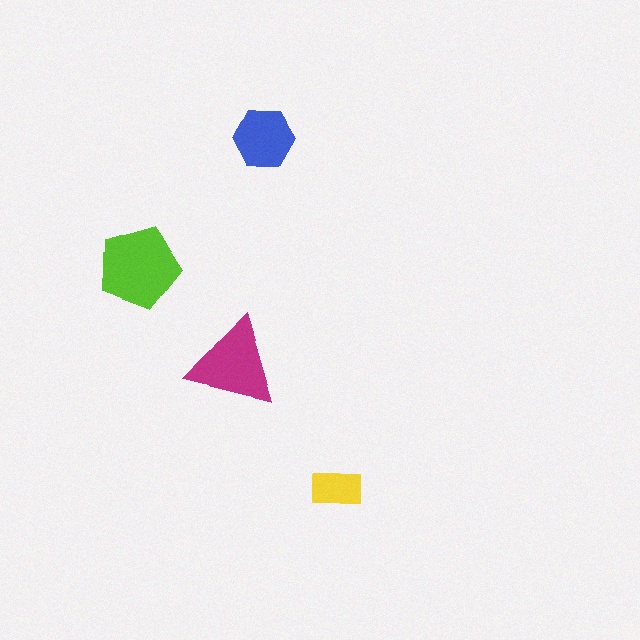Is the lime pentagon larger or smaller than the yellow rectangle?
Larger.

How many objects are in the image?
There are 4 objects in the image.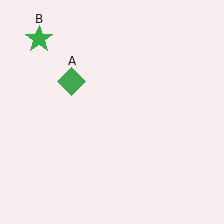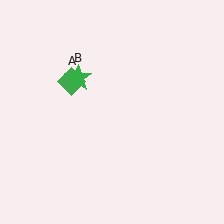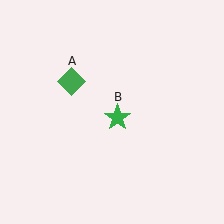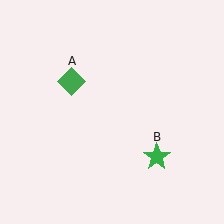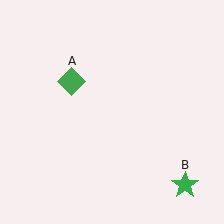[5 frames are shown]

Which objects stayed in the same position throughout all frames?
Green diamond (object A) remained stationary.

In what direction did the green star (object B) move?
The green star (object B) moved down and to the right.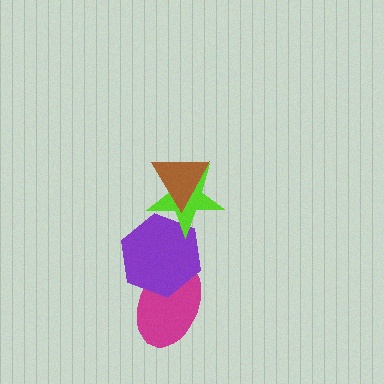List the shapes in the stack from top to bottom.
From top to bottom: the brown triangle, the lime star, the purple hexagon, the magenta ellipse.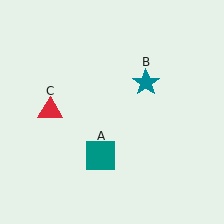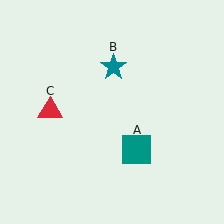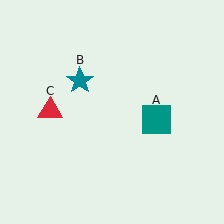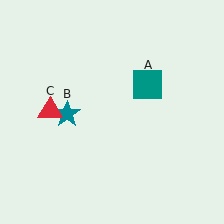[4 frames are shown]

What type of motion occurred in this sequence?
The teal square (object A), teal star (object B) rotated counterclockwise around the center of the scene.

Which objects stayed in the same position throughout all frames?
Red triangle (object C) remained stationary.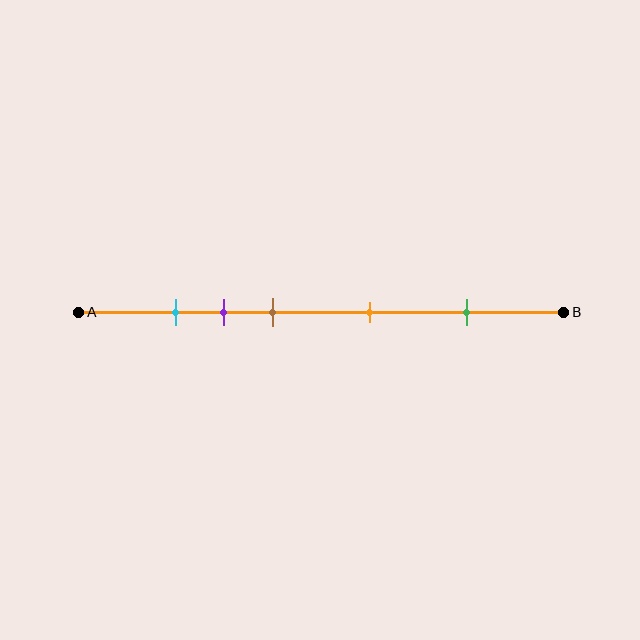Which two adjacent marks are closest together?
The cyan and purple marks are the closest adjacent pair.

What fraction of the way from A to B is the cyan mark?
The cyan mark is approximately 20% (0.2) of the way from A to B.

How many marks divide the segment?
There are 5 marks dividing the segment.